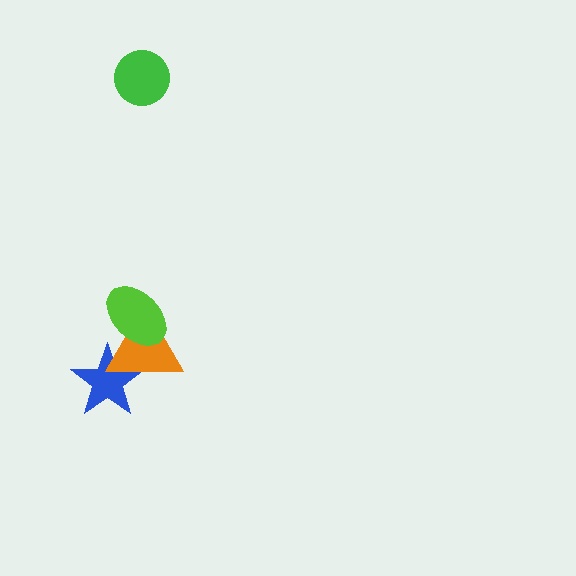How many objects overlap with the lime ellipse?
1 object overlaps with the lime ellipse.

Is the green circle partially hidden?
No, no other shape covers it.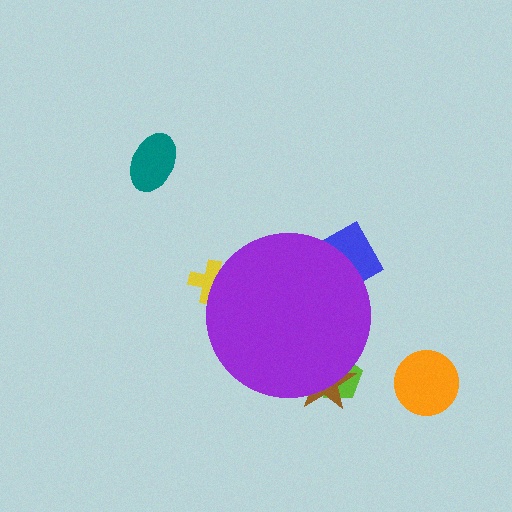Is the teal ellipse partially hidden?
No, the teal ellipse is fully visible.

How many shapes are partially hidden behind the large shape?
4 shapes are partially hidden.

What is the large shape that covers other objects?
A purple circle.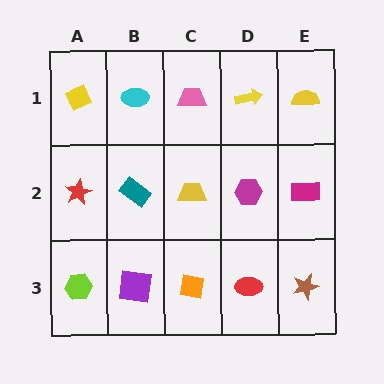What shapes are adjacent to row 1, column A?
A red star (row 2, column A), a cyan ellipse (row 1, column B).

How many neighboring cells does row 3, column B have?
3.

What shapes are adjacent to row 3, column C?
A yellow trapezoid (row 2, column C), a purple square (row 3, column B), a red ellipse (row 3, column D).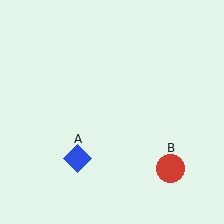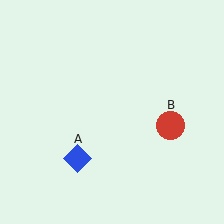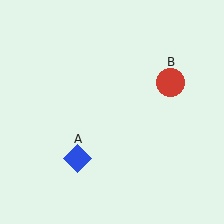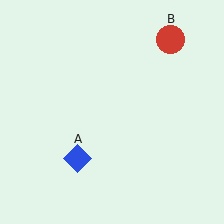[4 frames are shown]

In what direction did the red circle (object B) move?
The red circle (object B) moved up.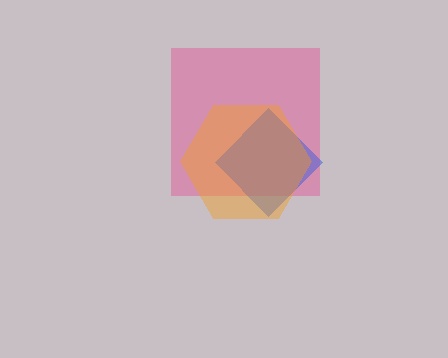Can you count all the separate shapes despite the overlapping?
Yes, there are 3 separate shapes.